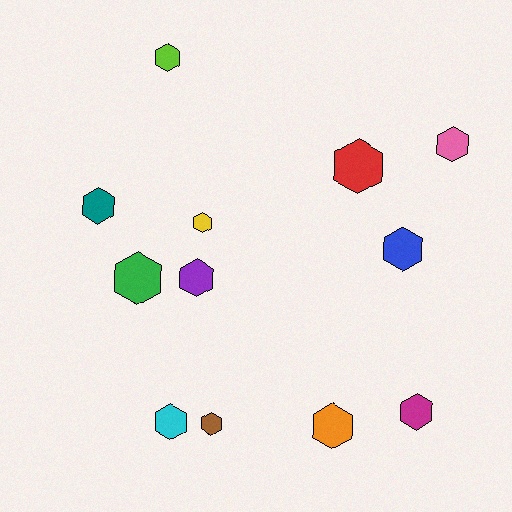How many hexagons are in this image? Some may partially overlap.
There are 12 hexagons.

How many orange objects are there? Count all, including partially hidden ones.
There is 1 orange object.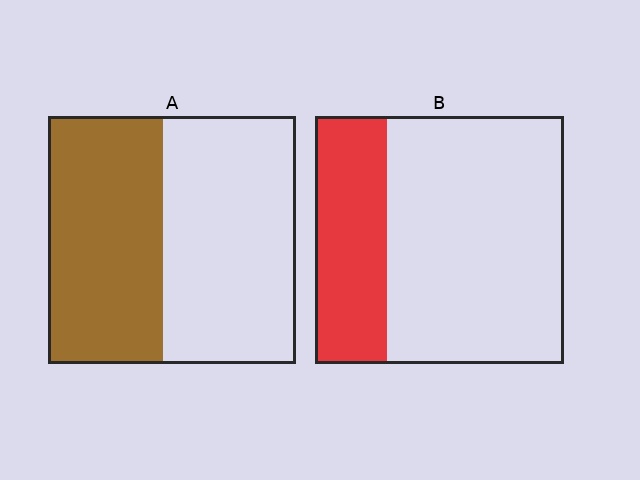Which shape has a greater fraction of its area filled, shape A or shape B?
Shape A.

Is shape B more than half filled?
No.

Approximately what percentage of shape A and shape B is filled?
A is approximately 45% and B is approximately 30%.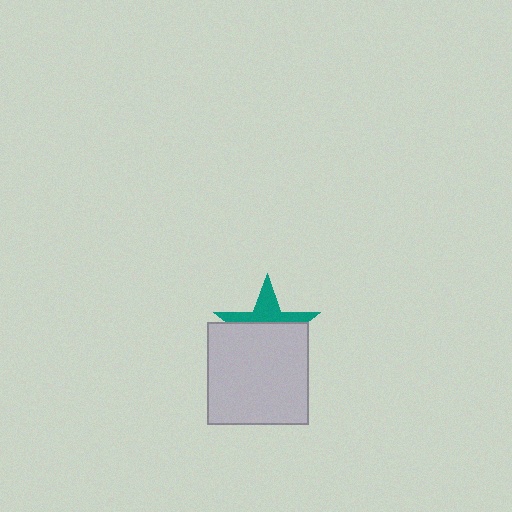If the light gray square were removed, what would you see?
You would see the complete teal star.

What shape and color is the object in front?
The object in front is a light gray square.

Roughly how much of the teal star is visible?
A small part of it is visible (roughly 39%).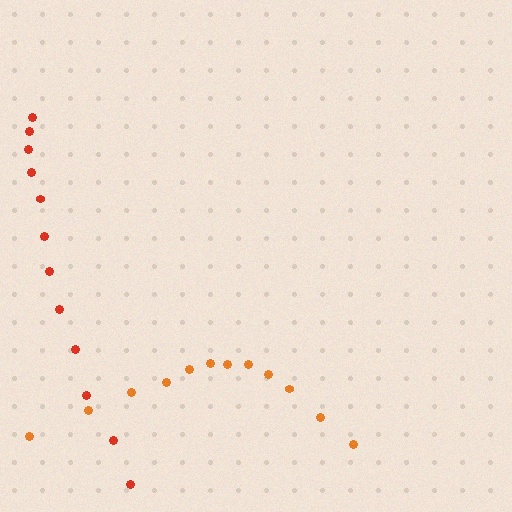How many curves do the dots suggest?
There are 2 distinct paths.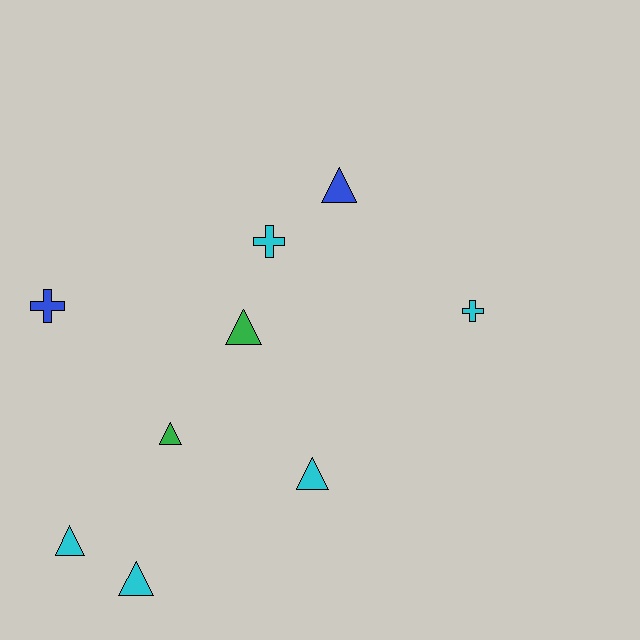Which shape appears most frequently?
Triangle, with 6 objects.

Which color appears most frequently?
Cyan, with 5 objects.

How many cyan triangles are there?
There are 3 cyan triangles.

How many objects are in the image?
There are 9 objects.